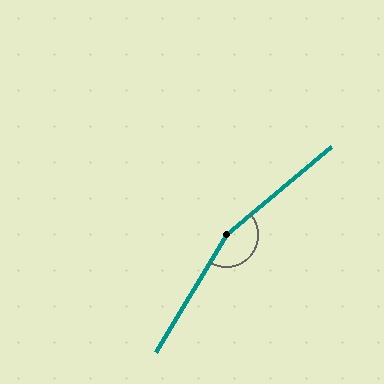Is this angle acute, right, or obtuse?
It is obtuse.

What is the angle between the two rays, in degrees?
Approximately 161 degrees.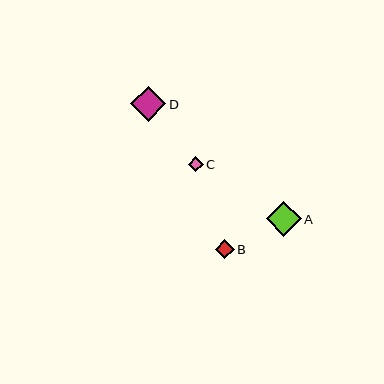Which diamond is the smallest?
Diamond C is the smallest with a size of approximately 15 pixels.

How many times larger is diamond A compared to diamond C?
Diamond A is approximately 2.3 times the size of diamond C.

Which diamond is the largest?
Diamond D is the largest with a size of approximately 35 pixels.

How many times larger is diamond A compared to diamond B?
Diamond A is approximately 1.8 times the size of diamond B.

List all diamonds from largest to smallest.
From largest to smallest: D, A, B, C.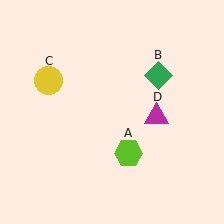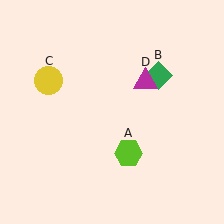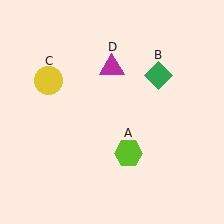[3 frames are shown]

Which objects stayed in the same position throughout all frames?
Lime hexagon (object A) and green diamond (object B) and yellow circle (object C) remained stationary.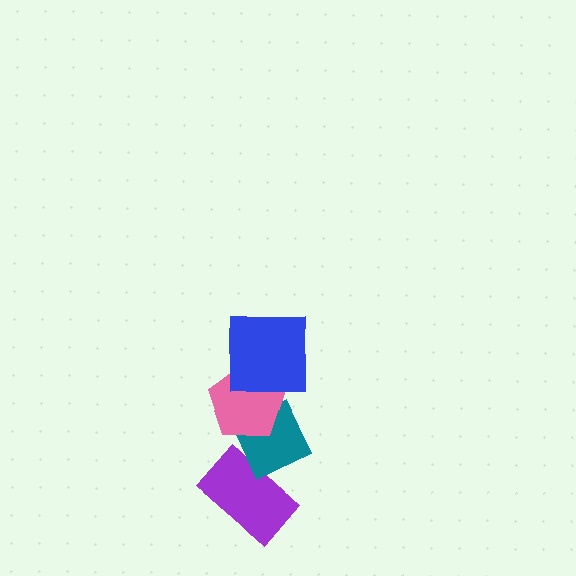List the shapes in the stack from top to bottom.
From top to bottom: the blue square, the pink pentagon, the teal diamond, the purple rectangle.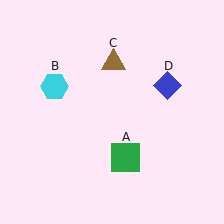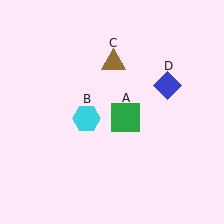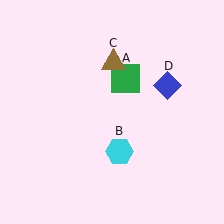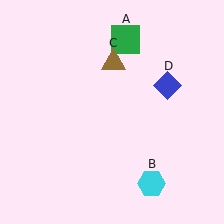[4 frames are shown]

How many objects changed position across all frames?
2 objects changed position: green square (object A), cyan hexagon (object B).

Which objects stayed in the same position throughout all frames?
Brown triangle (object C) and blue diamond (object D) remained stationary.